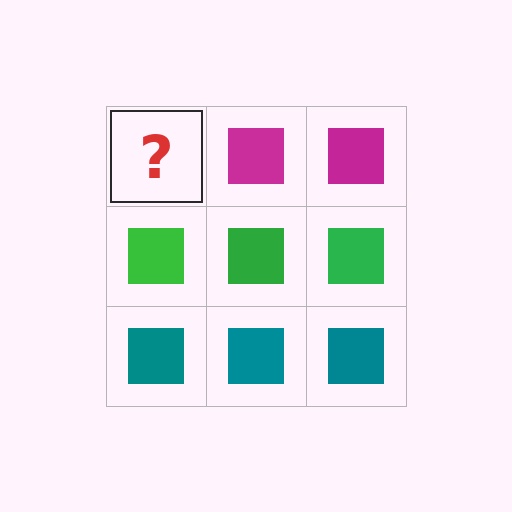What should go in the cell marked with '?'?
The missing cell should contain a magenta square.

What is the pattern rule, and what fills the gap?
The rule is that each row has a consistent color. The gap should be filled with a magenta square.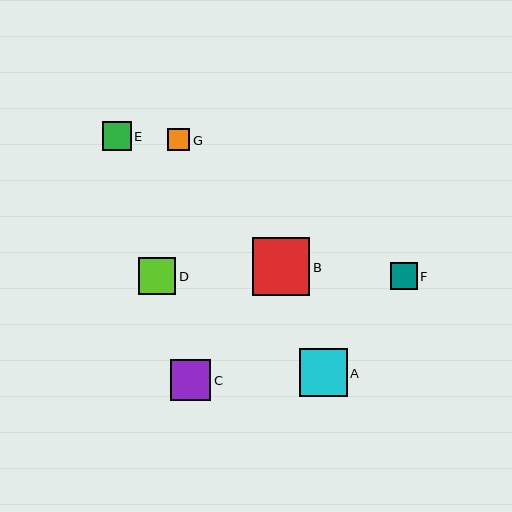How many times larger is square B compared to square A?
Square B is approximately 1.2 times the size of square A.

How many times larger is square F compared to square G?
Square F is approximately 1.2 times the size of square G.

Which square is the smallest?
Square G is the smallest with a size of approximately 22 pixels.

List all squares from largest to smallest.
From largest to smallest: B, A, C, D, E, F, G.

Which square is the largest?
Square B is the largest with a size of approximately 58 pixels.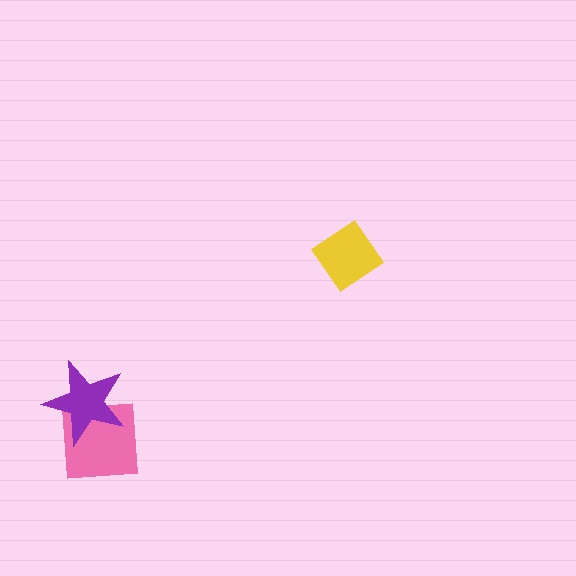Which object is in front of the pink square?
The purple star is in front of the pink square.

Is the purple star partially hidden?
No, no other shape covers it.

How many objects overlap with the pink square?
1 object overlaps with the pink square.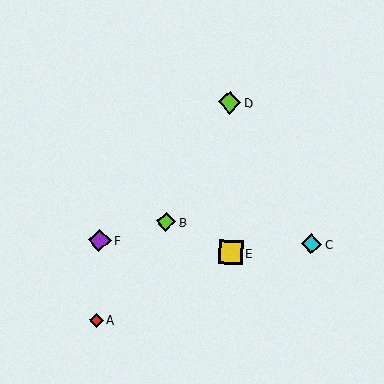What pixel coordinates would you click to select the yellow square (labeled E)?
Click at (231, 252) to select the yellow square E.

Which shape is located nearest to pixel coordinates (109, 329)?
The red diamond (labeled A) at (96, 320) is nearest to that location.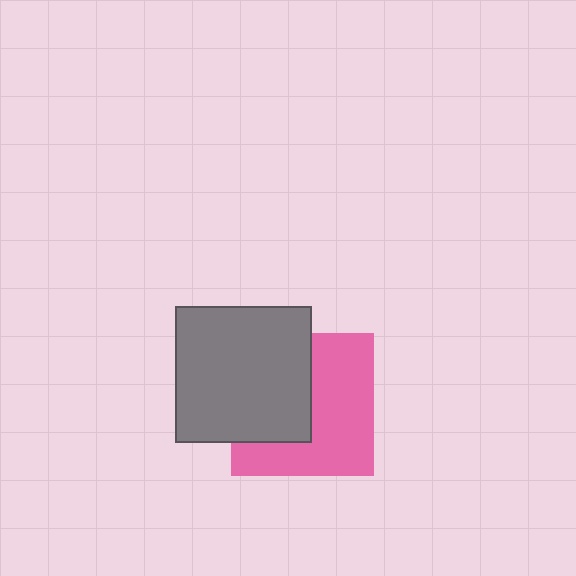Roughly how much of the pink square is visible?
About half of it is visible (roughly 56%).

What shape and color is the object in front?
The object in front is a gray square.